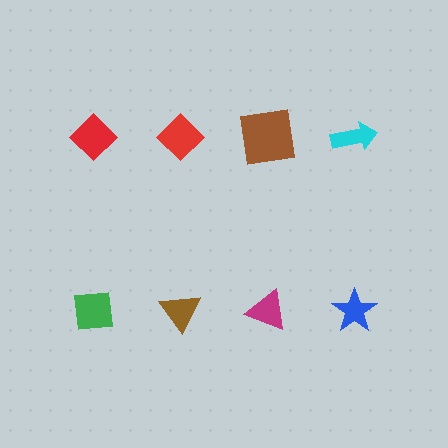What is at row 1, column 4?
A cyan arrow.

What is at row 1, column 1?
A red diamond.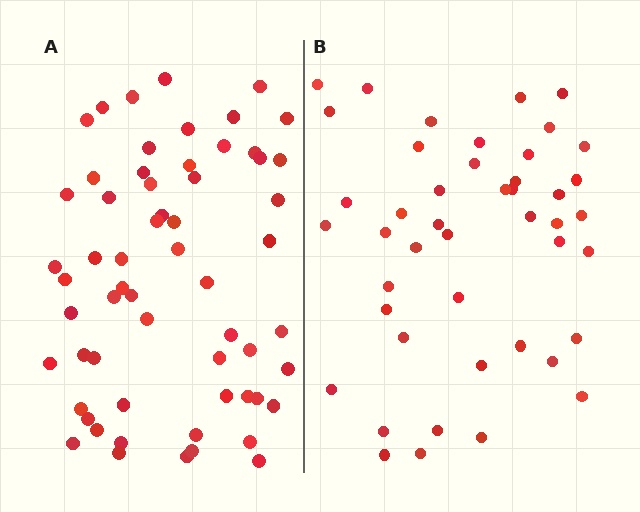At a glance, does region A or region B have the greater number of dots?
Region A (the left region) has more dots.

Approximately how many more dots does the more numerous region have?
Region A has approximately 15 more dots than region B.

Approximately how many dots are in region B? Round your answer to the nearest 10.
About 40 dots. (The exact count is 45, which rounds to 40.)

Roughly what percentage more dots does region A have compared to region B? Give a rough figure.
About 35% more.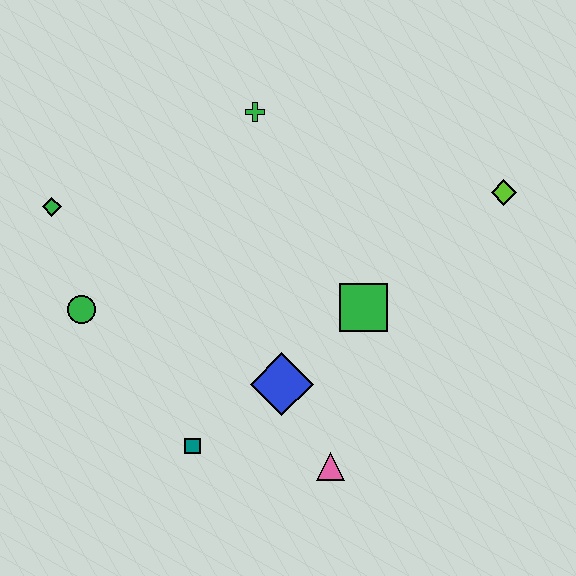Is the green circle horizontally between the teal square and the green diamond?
Yes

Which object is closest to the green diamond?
The green circle is closest to the green diamond.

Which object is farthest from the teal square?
The lime diamond is farthest from the teal square.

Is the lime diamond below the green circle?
No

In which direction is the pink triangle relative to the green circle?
The pink triangle is to the right of the green circle.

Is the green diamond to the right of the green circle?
No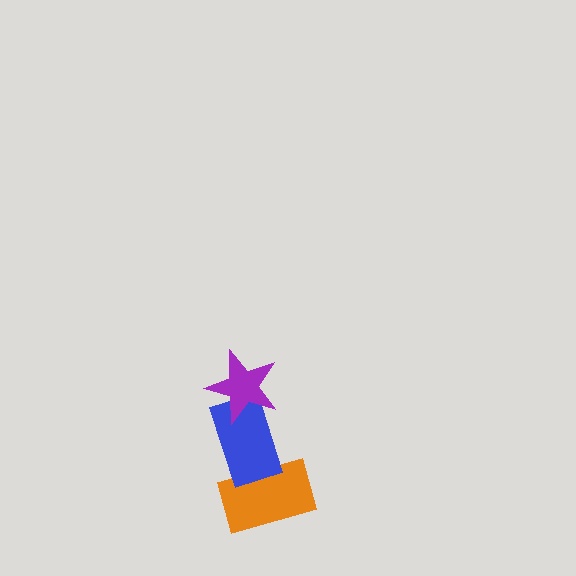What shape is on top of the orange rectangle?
The blue rectangle is on top of the orange rectangle.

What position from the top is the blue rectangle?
The blue rectangle is 2nd from the top.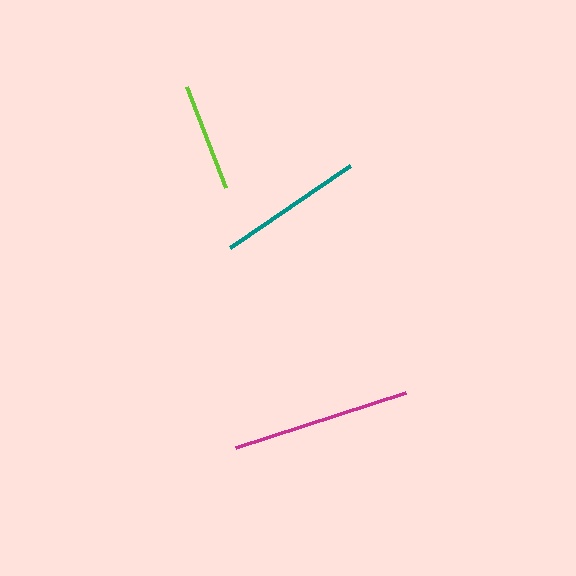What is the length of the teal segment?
The teal segment is approximately 145 pixels long.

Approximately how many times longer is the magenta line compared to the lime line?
The magenta line is approximately 1.6 times the length of the lime line.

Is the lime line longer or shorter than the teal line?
The teal line is longer than the lime line.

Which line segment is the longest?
The magenta line is the longest at approximately 178 pixels.